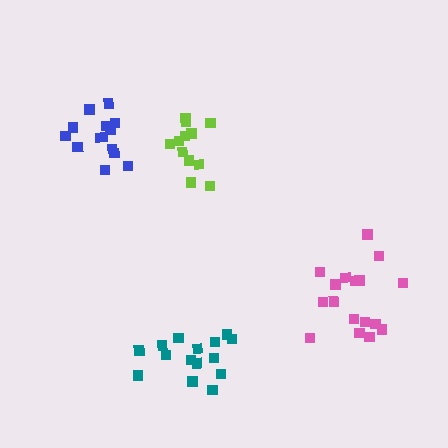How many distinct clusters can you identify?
There are 4 distinct clusters.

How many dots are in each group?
Group 1: 12 dots, Group 2: 15 dots, Group 3: 17 dots, Group 4: 14 dots (58 total).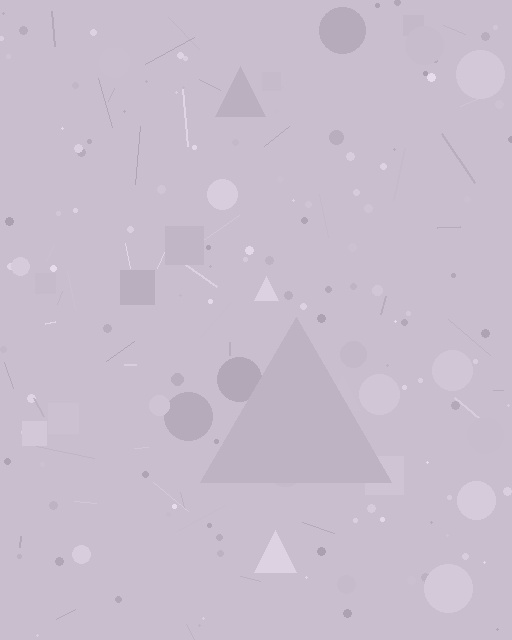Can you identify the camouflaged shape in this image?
The camouflaged shape is a triangle.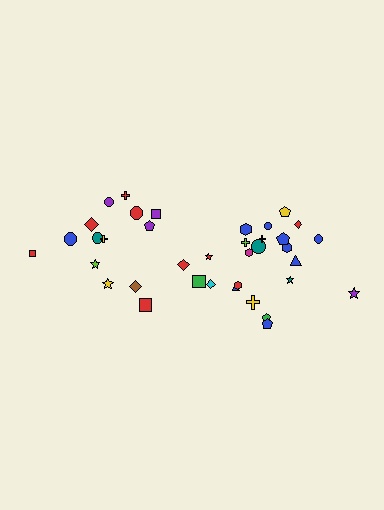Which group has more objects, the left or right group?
The right group.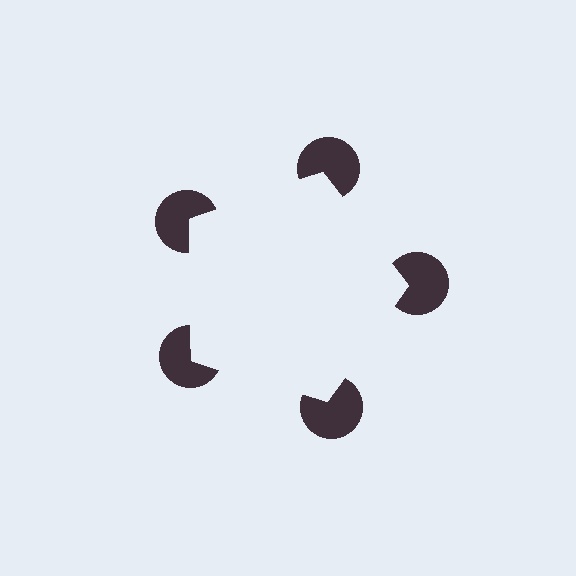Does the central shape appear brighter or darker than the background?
It typically appears slightly brighter than the background, even though no actual brightness change is drawn.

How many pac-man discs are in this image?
There are 5 — one at each vertex of the illusory pentagon.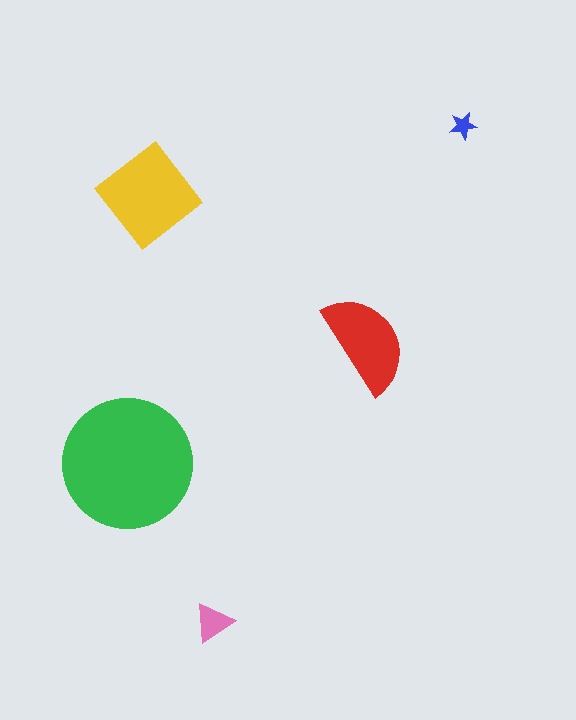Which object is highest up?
The blue star is topmost.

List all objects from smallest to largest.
The blue star, the pink triangle, the red semicircle, the yellow diamond, the green circle.